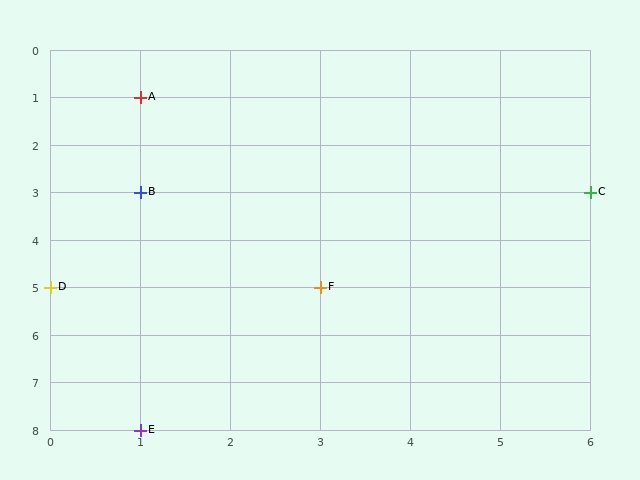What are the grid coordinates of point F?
Point F is at grid coordinates (3, 5).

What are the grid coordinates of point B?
Point B is at grid coordinates (1, 3).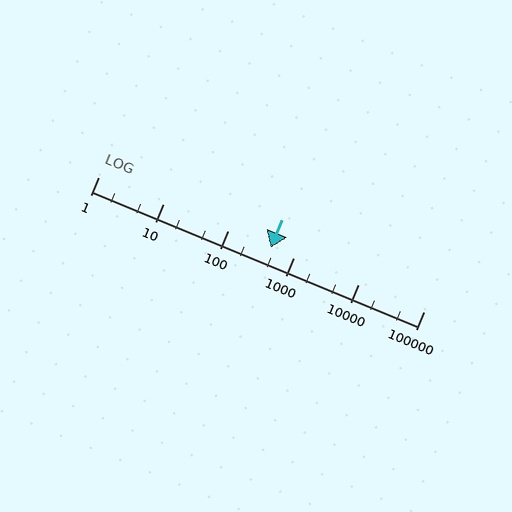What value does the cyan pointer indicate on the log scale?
The pointer indicates approximately 450.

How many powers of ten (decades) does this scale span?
The scale spans 5 decades, from 1 to 100000.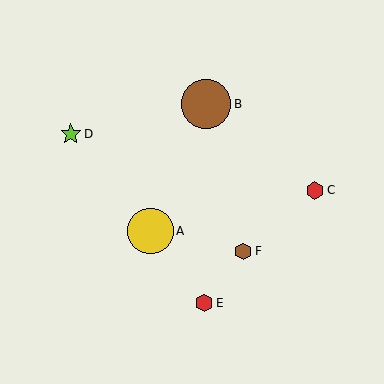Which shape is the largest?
The brown circle (labeled B) is the largest.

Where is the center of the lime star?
The center of the lime star is at (71, 134).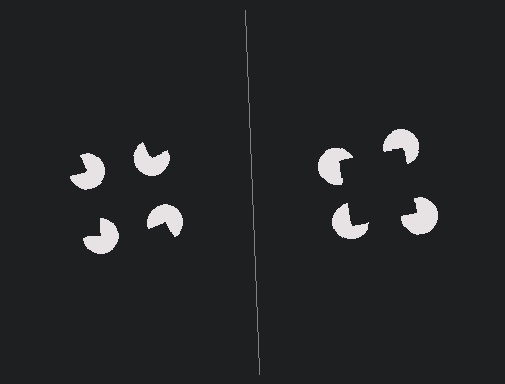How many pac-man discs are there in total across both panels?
8 — 4 on each side.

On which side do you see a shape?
An illusory square appears on the right side. On the left side the wedge cuts are rotated, so no coherent shape forms.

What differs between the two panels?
The pac-man discs are positioned identically on both sides; only the wedge orientations differ. On the right they align to a square; on the left they are misaligned.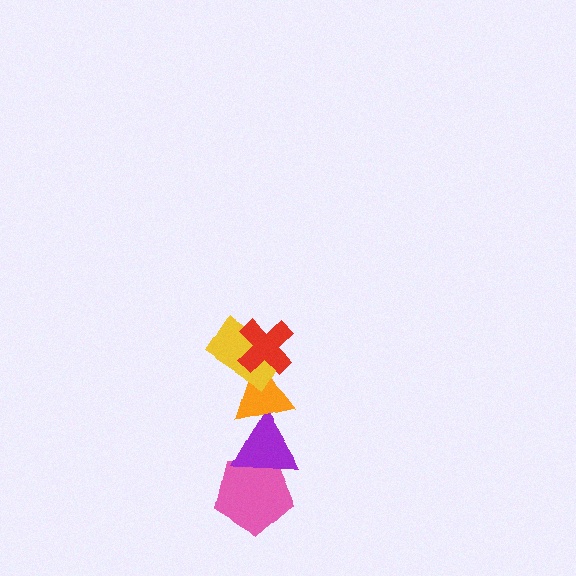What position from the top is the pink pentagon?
The pink pentagon is 5th from the top.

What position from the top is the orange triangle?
The orange triangle is 3rd from the top.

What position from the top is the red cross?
The red cross is 1st from the top.